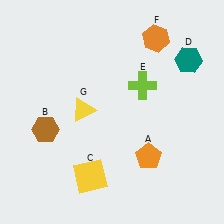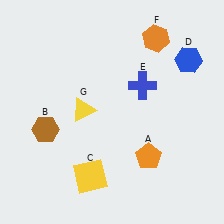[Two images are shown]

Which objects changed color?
D changed from teal to blue. E changed from lime to blue.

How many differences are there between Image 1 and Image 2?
There are 2 differences between the two images.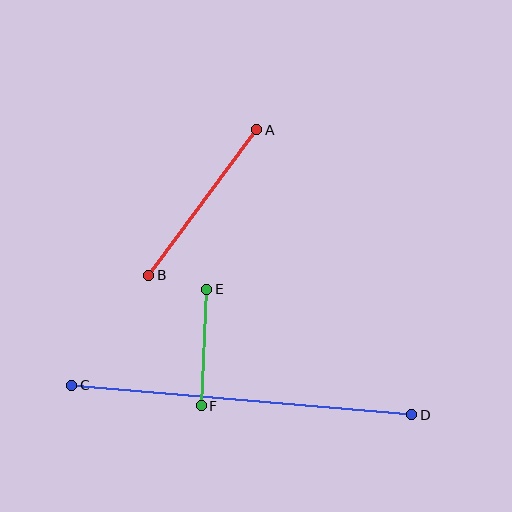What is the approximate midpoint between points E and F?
The midpoint is at approximately (204, 347) pixels.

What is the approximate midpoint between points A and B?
The midpoint is at approximately (203, 203) pixels.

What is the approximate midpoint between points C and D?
The midpoint is at approximately (242, 400) pixels.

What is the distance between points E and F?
The distance is approximately 117 pixels.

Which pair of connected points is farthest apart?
Points C and D are farthest apart.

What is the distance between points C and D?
The distance is approximately 341 pixels.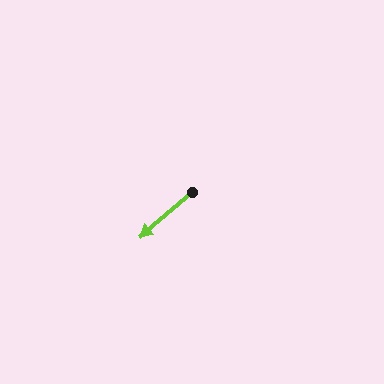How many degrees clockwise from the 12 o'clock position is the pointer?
Approximately 229 degrees.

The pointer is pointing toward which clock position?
Roughly 8 o'clock.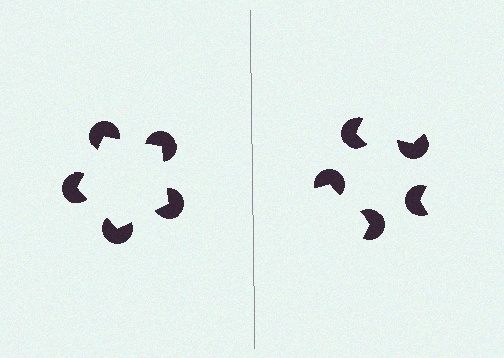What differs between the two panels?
The pac-man discs are positioned identically on both sides; only the wedge orientations differ. On the left they align to a pentagon; on the right they are misaligned.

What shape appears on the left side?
An illusory pentagon.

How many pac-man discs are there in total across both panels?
10 — 5 on each side.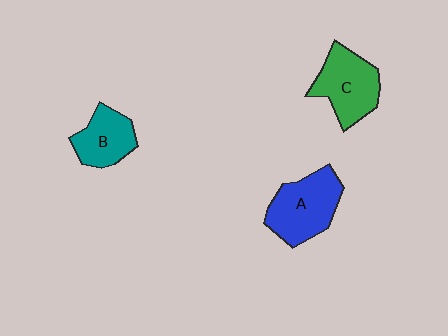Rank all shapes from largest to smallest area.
From largest to smallest: A (blue), C (green), B (teal).